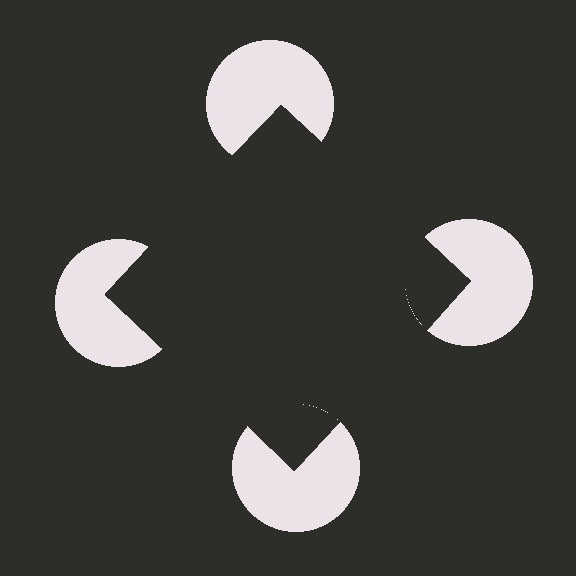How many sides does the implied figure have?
4 sides.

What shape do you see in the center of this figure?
An illusory square — its edges are inferred from the aligned wedge cuts in the pac-man discs, not physically drawn.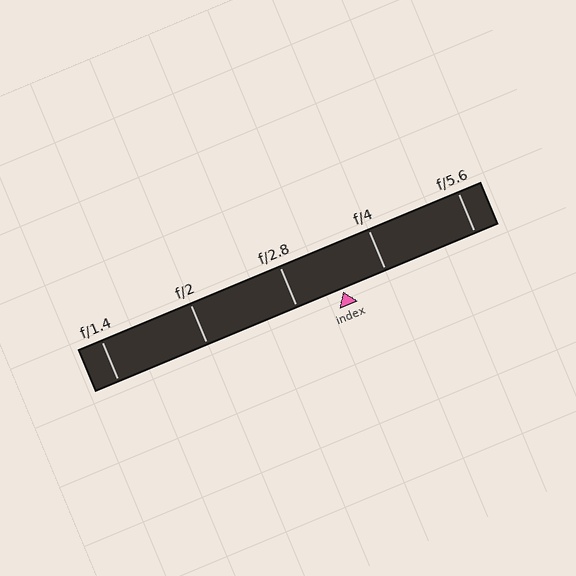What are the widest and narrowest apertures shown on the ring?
The widest aperture shown is f/1.4 and the narrowest is f/5.6.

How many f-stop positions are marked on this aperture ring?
There are 5 f-stop positions marked.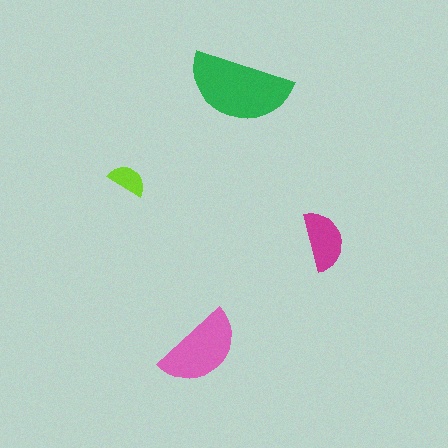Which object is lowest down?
The pink semicircle is bottommost.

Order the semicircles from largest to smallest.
the green one, the pink one, the magenta one, the lime one.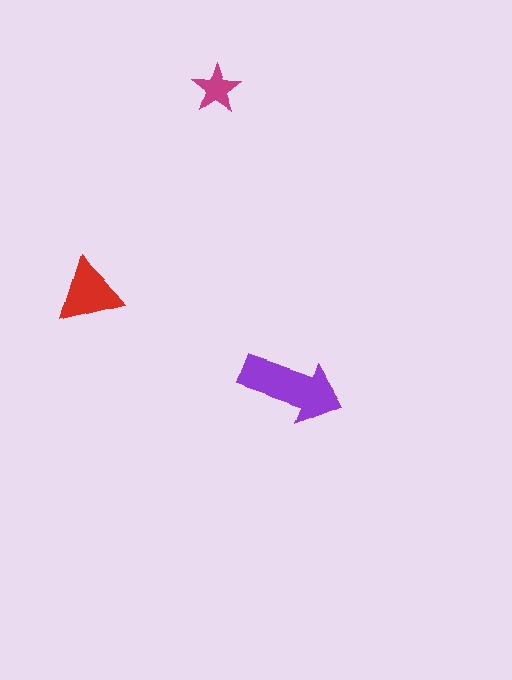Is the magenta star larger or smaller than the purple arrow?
Smaller.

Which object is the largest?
The purple arrow.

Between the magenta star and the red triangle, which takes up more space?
The red triangle.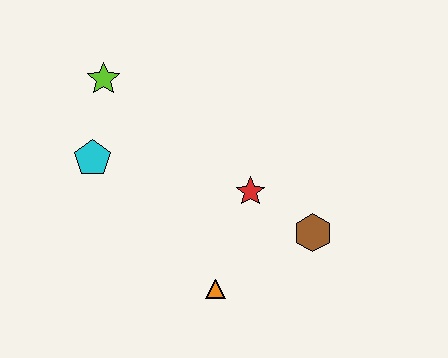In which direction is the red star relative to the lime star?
The red star is to the right of the lime star.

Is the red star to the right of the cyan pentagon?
Yes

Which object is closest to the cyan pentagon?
The lime star is closest to the cyan pentagon.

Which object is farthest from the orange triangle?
The lime star is farthest from the orange triangle.